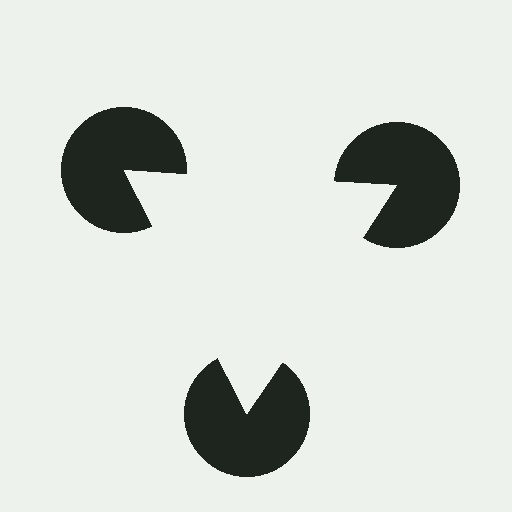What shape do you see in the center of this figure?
An illusory triangle — its edges are inferred from the aligned wedge cuts in the pac-man discs, not physically drawn.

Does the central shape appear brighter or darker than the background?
It typically appears slightly brighter than the background, even though no actual brightness change is drawn.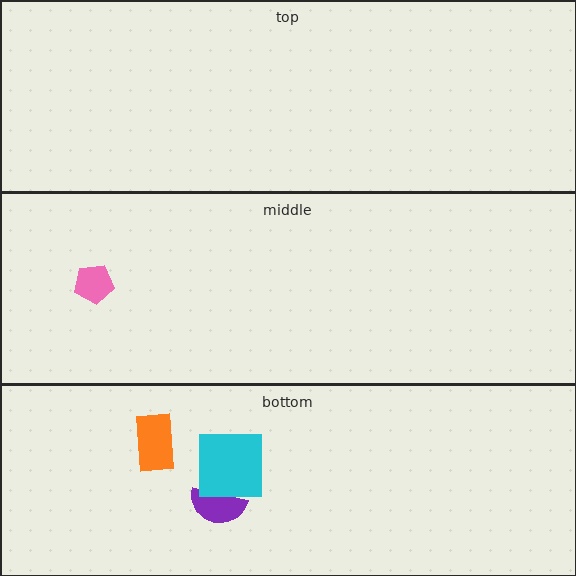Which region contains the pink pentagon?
The middle region.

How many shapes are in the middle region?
1.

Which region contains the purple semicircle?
The bottom region.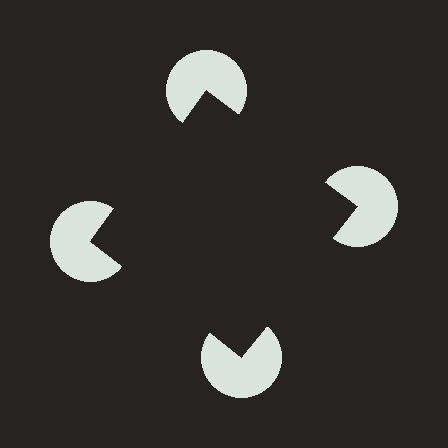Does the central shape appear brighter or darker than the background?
It typically appears slightly darker than the background, even though no actual brightness change is drawn.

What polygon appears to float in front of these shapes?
An illusory square — its edges are inferred from the aligned wedge cuts in the pac-man discs, not physically drawn.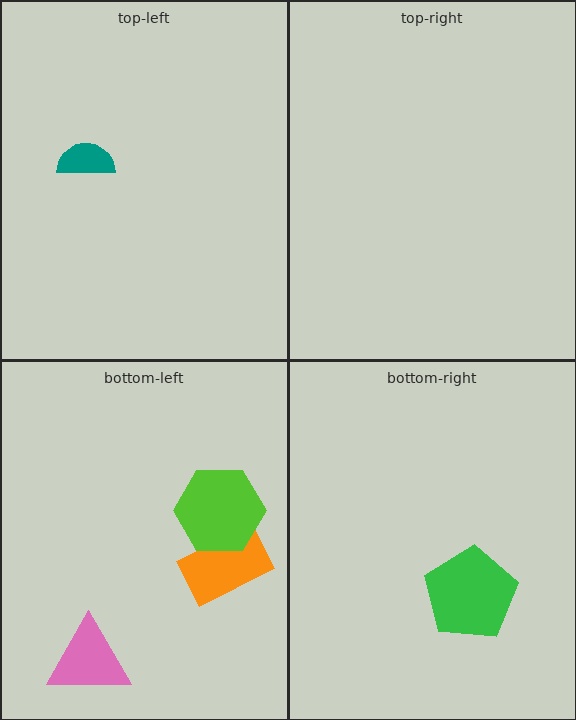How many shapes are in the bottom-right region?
1.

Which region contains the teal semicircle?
The top-left region.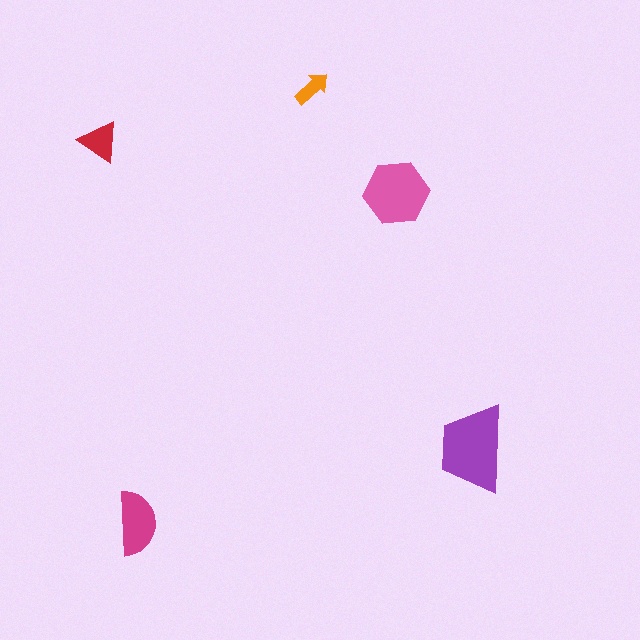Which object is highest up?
The orange arrow is topmost.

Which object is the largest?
The purple trapezoid.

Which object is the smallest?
The orange arrow.